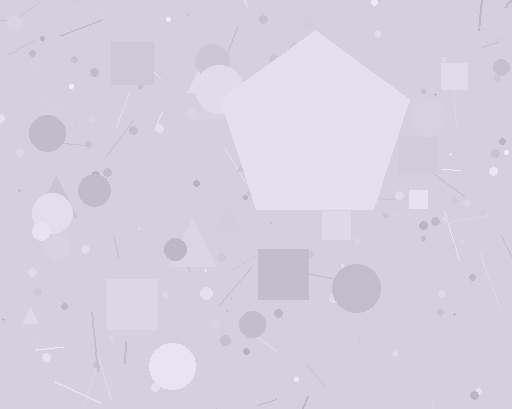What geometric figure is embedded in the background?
A pentagon is embedded in the background.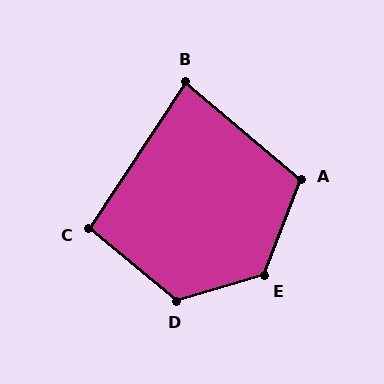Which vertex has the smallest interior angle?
B, at approximately 83 degrees.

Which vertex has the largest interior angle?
E, at approximately 128 degrees.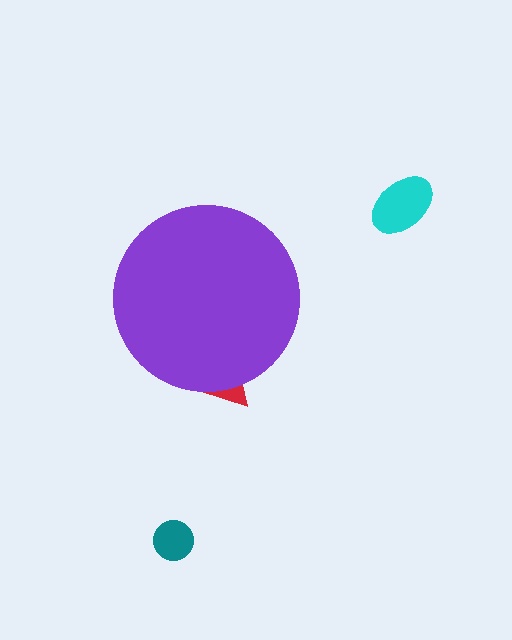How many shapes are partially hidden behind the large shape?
1 shape is partially hidden.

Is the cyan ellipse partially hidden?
No, the cyan ellipse is fully visible.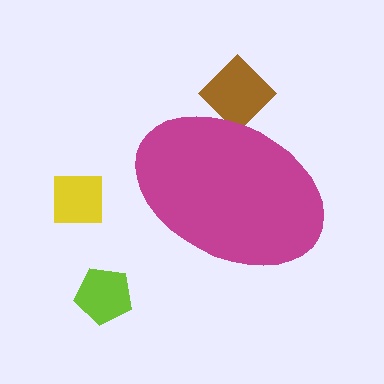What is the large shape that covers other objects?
A magenta ellipse.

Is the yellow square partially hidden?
No, the yellow square is fully visible.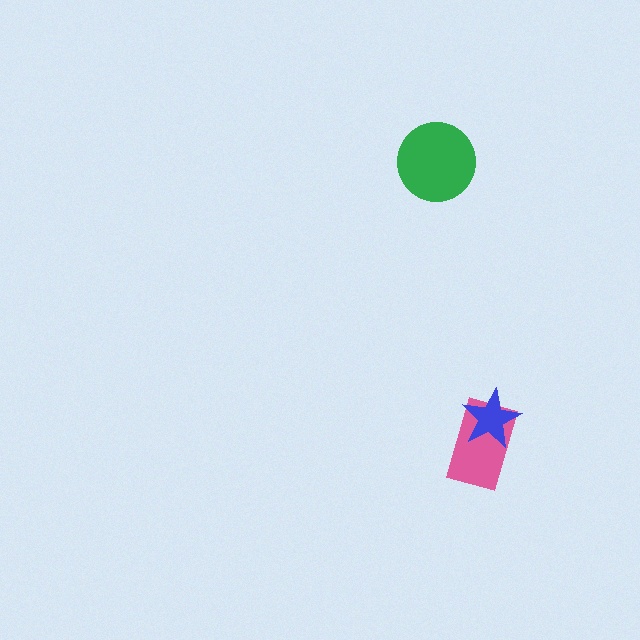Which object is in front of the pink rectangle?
The blue star is in front of the pink rectangle.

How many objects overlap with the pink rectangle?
1 object overlaps with the pink rectangle.